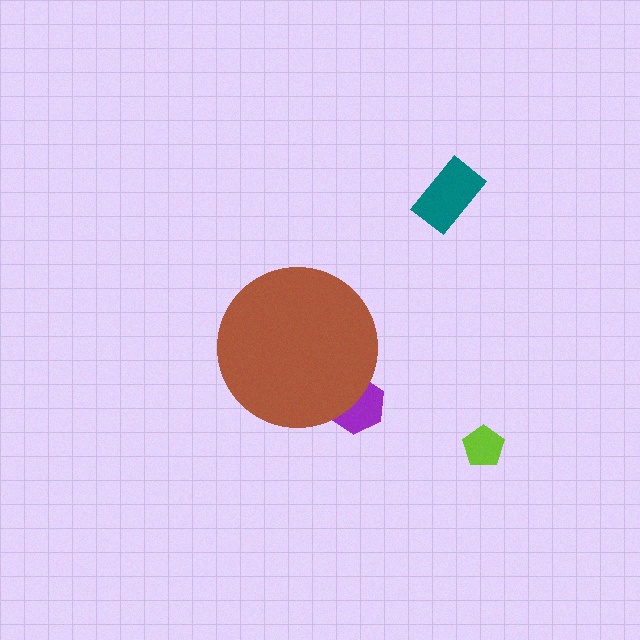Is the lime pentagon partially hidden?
No, the lime pentagon is fully visible.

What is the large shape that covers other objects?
A brown circle.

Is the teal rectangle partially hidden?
No, the teal rectangle is fully visible.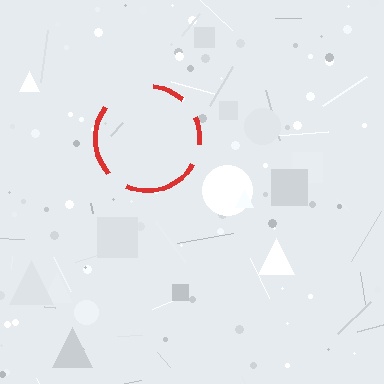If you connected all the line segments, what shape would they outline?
They would outline a circle.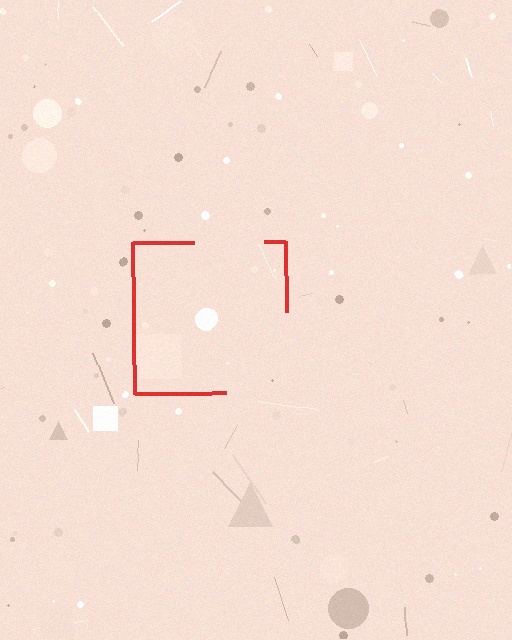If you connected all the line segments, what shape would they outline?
They would outline a square.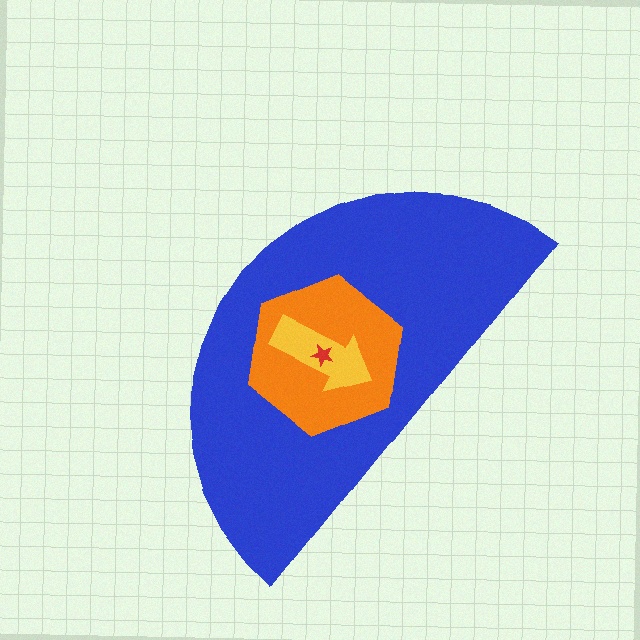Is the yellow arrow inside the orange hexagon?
Yes.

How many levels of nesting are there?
4.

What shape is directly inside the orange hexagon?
The yellow arrow.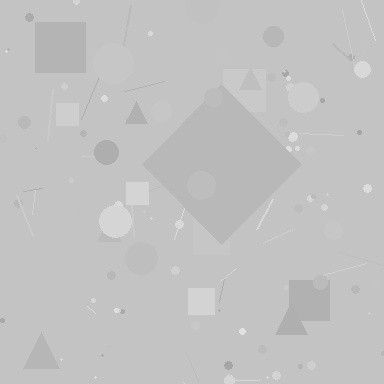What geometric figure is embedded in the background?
A diamond is embedded in the background.